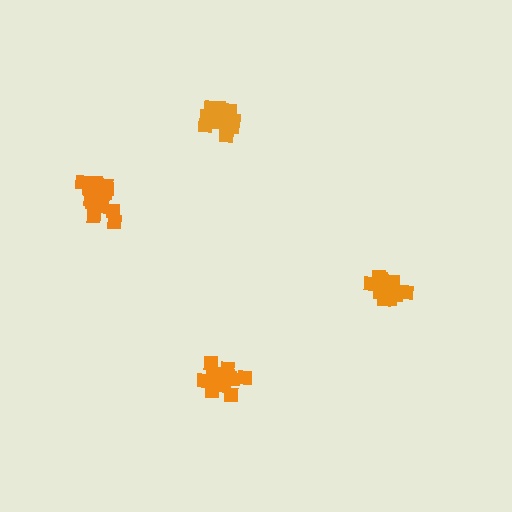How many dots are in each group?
Group 1: 16 dots, Group 2: 13 dots, Group 3: 17 dots, Group 4: 12 dots (58 total).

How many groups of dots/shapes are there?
There are 4 groups.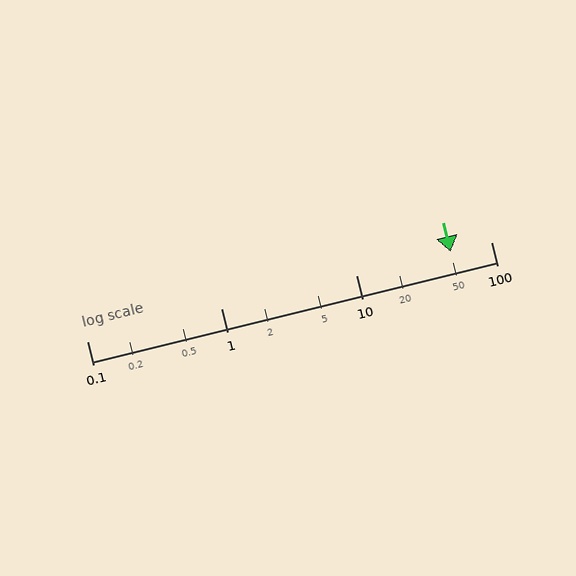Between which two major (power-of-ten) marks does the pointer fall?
The pointer is between 10 and 100.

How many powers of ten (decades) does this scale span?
The scale spans 3 decades, from 0.1 to 100.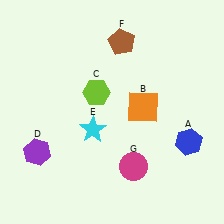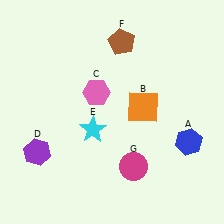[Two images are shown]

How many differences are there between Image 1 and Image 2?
There is 1 difference between the two images.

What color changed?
The hexagon (C) changed from lime in Image 1 to pink in Image 2.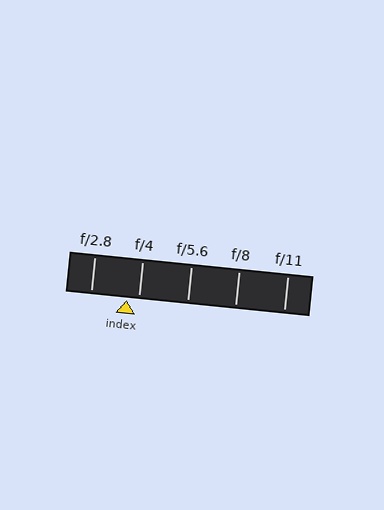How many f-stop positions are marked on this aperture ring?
There are 5 f-stop positions marked.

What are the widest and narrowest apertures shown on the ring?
The widest aperture shown is f/2.8 and the narrowest is f/11.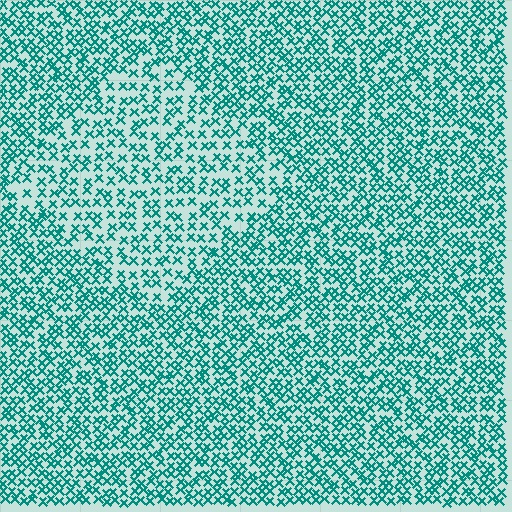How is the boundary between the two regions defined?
The boundary is defined by a change in element density (approximately 1.6x ratio). All elements are the same color, size, and shape.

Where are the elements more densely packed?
The elements are more densely packed outside the diamond boundary.